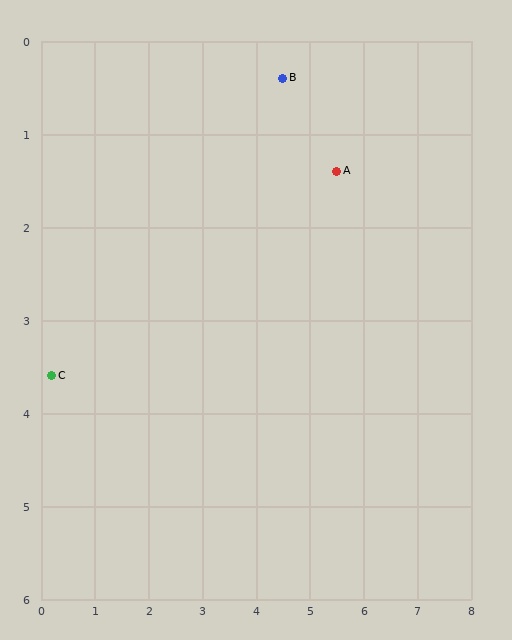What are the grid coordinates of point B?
Point B is at approximately (4.5, 0.4).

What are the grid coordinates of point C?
Point C is at approximately (0.2, 3.6).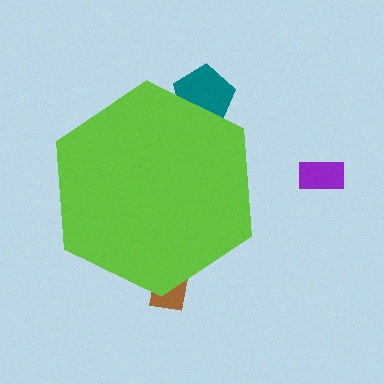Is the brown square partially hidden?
Yes, the brown square is partially hidden behind the lime hexagon.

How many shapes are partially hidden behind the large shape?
2 shapes are partially hidden.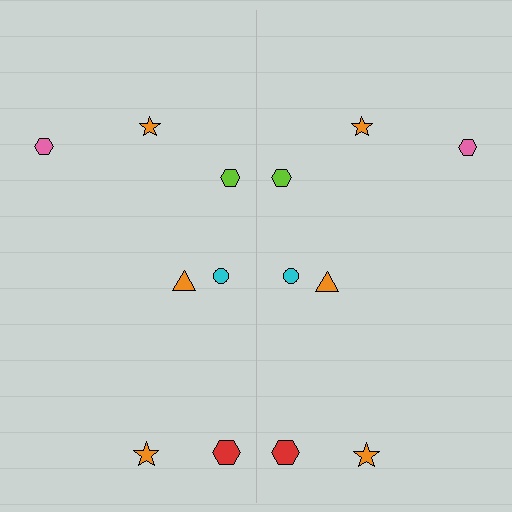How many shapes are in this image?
There are 14 shapes in this image.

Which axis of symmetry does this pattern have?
The pattern has a vertical axis of symmetry running through the center of the image.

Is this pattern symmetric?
Yes, this pattern has bilateral (reflection) symmetry.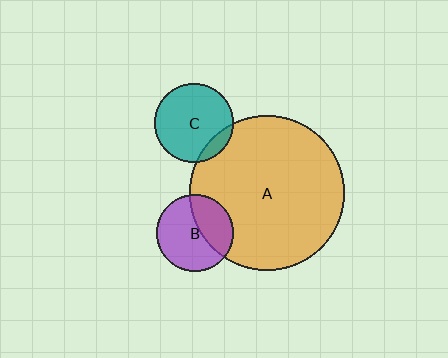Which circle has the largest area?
Circle A (orange).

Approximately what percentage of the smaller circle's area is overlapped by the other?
Approximately 35%.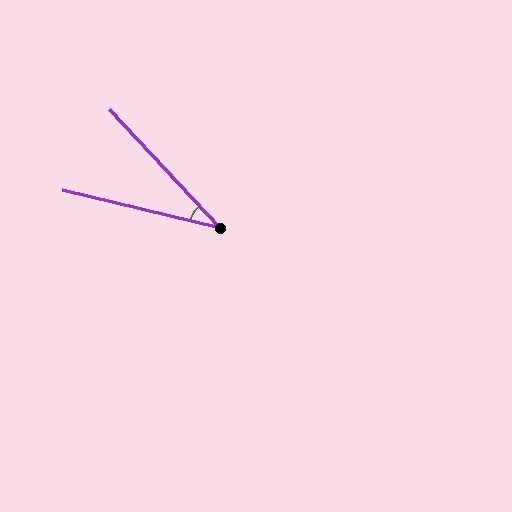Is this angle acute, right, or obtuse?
It is acute.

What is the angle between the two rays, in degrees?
Approximately 34 degrees.